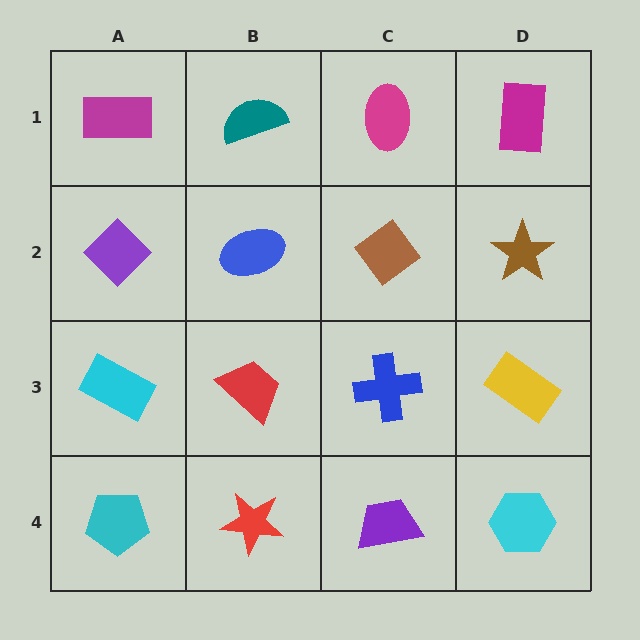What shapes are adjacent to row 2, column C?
A magenta ellipse (row 1, column C), a blue cross (row 3, column C), a blue ellipse (row 2, column B), a brown star (row 2, column D).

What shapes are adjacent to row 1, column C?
A brown diamond (row 2, column C), a teal semicircle (row 1, column B), a magenta rectangle (row 1, column D).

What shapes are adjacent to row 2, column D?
A magenta rectangle (row 1, column D), a yellow rectangle (row 3, column D), a brown diamond (row 2, column C).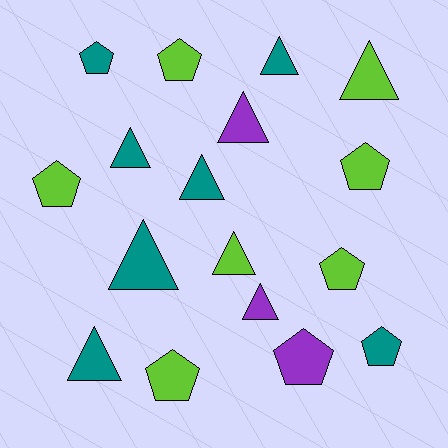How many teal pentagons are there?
There are 2 teal pentagons.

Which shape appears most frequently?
Triangle, with 9 objects.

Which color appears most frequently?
Lime, with 7 objects.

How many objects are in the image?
There are 17 objects.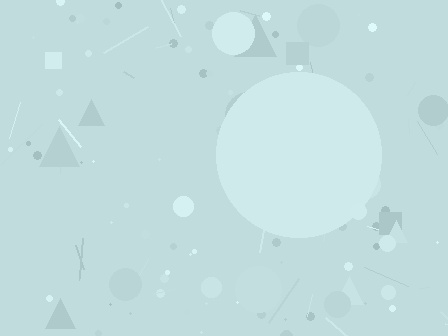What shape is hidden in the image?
A circle is hidden in the image.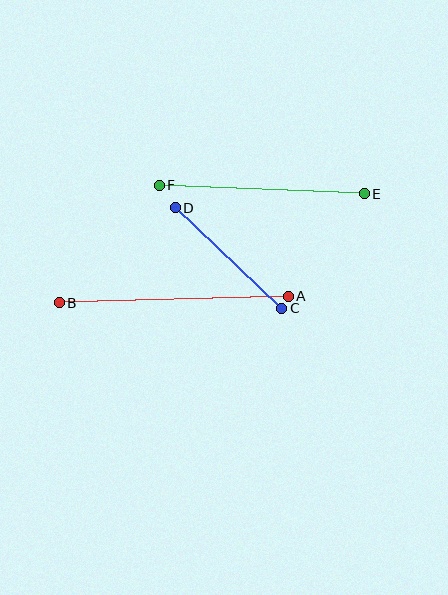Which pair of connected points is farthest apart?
Points A and B are farthest apart.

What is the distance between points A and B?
The distance is approximately 229 pixels.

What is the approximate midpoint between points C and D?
The midpoint is at approximately (228, 258) pixels.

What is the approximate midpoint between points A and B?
The midpoint is at approximately (174, 299) pixels.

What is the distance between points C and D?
The distance is approximately 147 pixels.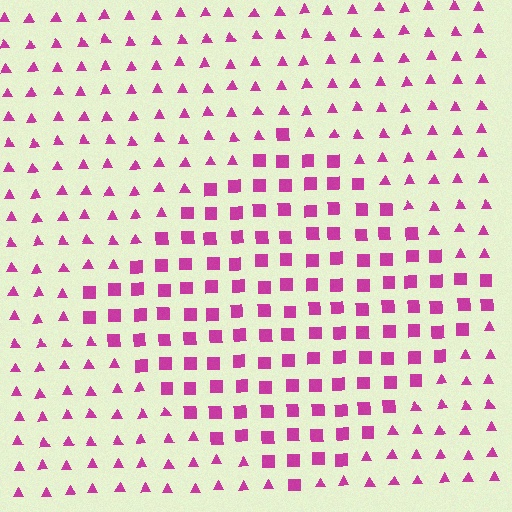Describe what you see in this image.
The image is filled with small magenta elements arranged in a uniform grid. A diamond-shaped region contains squares, while the surrounding area contains triangles. The boundary is defined purely by the change in element shape.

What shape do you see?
I see a diamond.